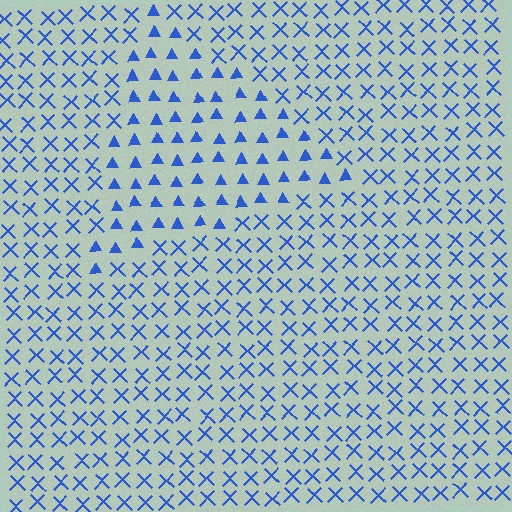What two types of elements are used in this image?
The image uses triangles inside the triangle region and X marks outside it.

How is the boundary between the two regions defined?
The boundary is defined by a change in element shape: triangles inside vs. X marks outside. All elements share the same color and spacing.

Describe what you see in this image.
The image is filled with small blue elements arranged in a uniform grid. A triangle-shaped region contains triangles, while the surrounding area contains X marks. The boundary is defined purely by the change in element shape.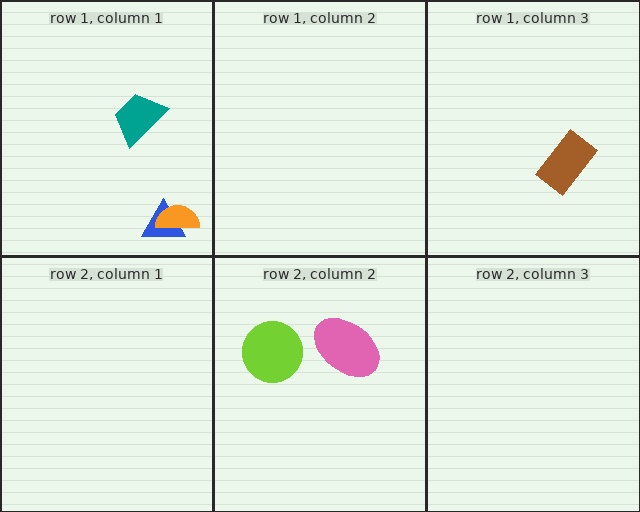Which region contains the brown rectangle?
The row 1, column 3 region.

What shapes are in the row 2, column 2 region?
The pink ellipse, the lime circle.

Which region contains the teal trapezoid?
The row 1, column 1 region.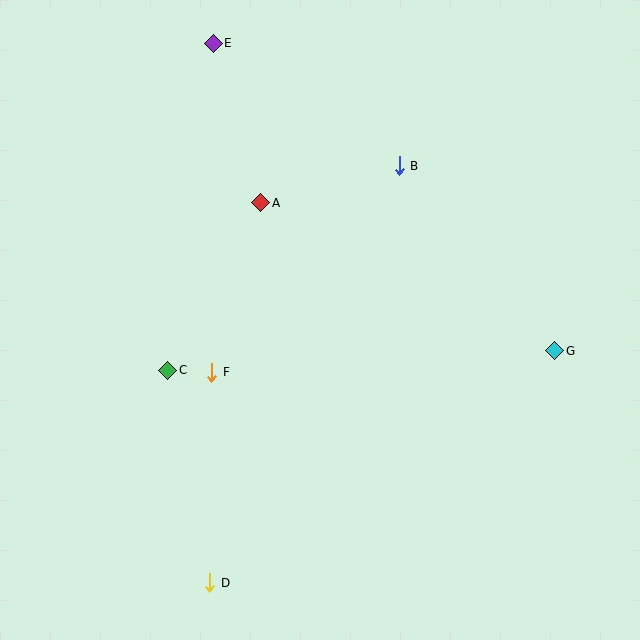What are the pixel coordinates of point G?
Point G is at (555, 351).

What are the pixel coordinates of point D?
Point D is at (210, 583).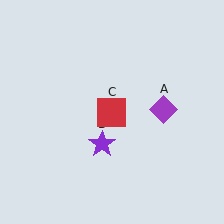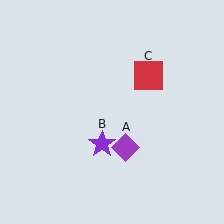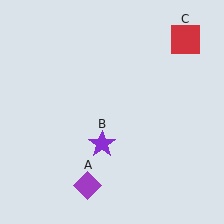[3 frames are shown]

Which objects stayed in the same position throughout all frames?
Purple star (object B) remained stationary.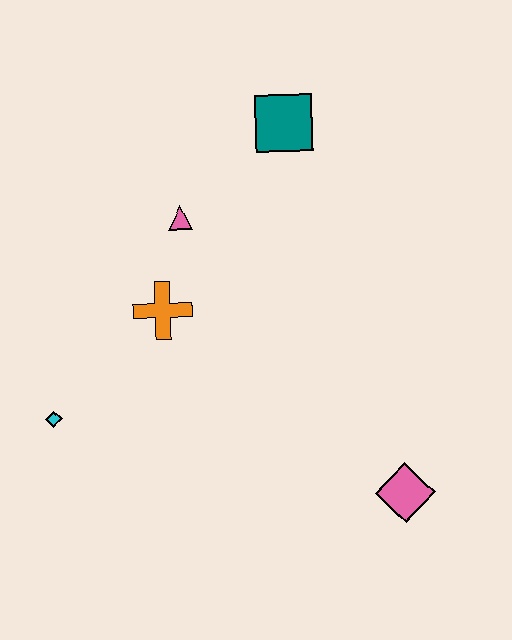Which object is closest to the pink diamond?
The orange cross is closest to the pink diamond.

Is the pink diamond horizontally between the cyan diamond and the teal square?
No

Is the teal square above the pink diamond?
Yes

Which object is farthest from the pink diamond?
The teal square is farthest from the pink diamond.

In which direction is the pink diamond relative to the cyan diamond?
The pink diamond is to the right of the cyan diamond.